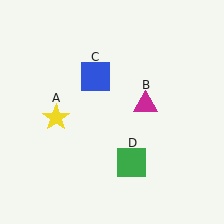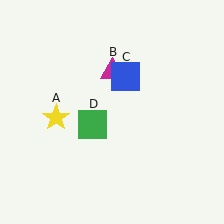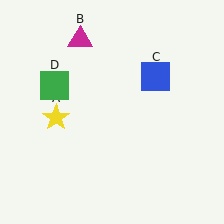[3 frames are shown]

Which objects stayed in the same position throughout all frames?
Yellow star (object A) remained stationary.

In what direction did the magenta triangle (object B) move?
The magenta triangle (object B) moved up and to the left.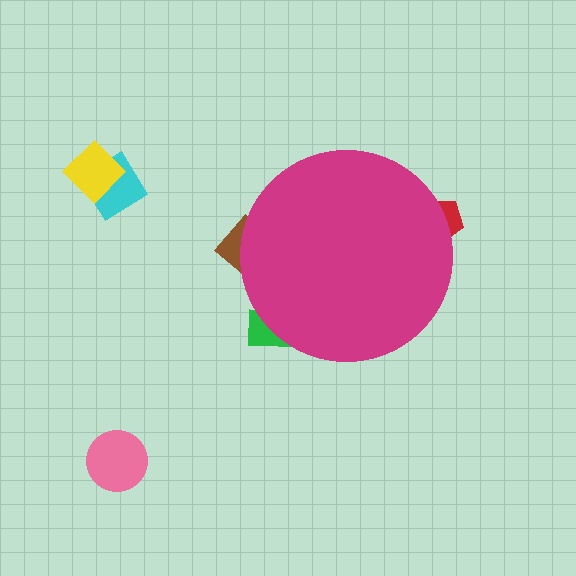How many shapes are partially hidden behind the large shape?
3 shapes are partially hidden.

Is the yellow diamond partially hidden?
No, the yellow diamond is fully visible.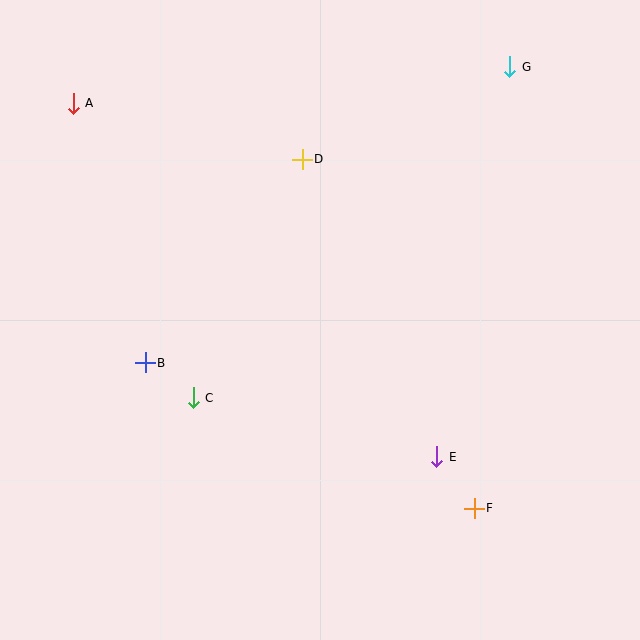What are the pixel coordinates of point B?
Point B is at (145, 363).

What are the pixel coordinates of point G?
Point G is at (510, 67).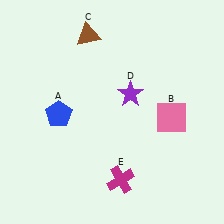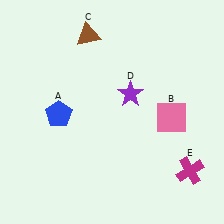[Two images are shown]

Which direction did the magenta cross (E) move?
The magenta cross (E) moved right.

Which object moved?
The magenta cross (E) moved right.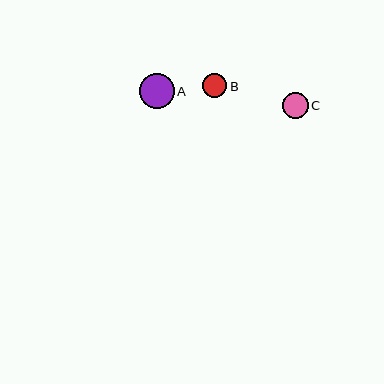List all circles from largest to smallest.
From largest to smallest: A, C, B.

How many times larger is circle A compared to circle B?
Circle A is approximately 1.5 times the size of circle B.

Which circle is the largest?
Circle A is the largest with a size of approximately 35 pixels.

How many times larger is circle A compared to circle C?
Circle A is approximately 1.3 times the size of circle C.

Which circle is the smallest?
Circle B is the smallest with a size of approximately 24 pixels.